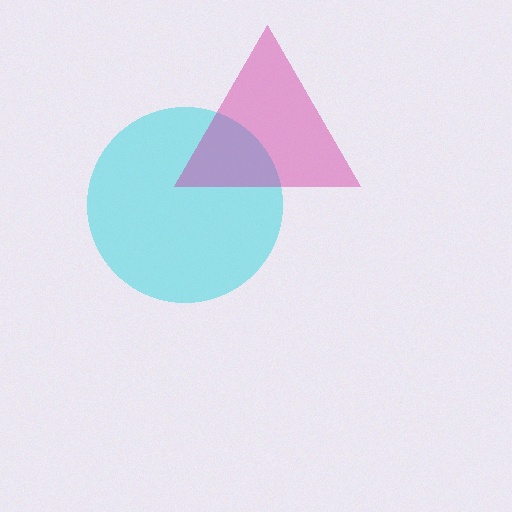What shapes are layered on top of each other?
The layered shapes are: a cyan circle, a magenta triangle.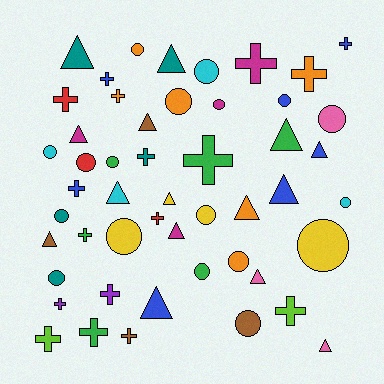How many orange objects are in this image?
There are 6 orange objects.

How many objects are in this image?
There are 50 objects.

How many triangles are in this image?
There are 15 triangles.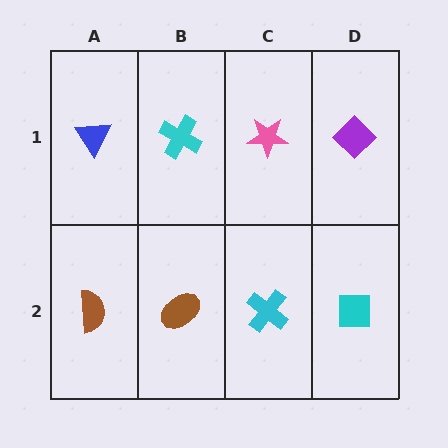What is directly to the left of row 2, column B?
A brown semicircle.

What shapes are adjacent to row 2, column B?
A cyan cross (row 1, column B), a brown semicircle (row 2, column A), a cyan cross (row 2, column C).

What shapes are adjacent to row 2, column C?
A pink star (row 1, column C), a brown ellipse (row 2, column B), a cyan square (row 2, column D).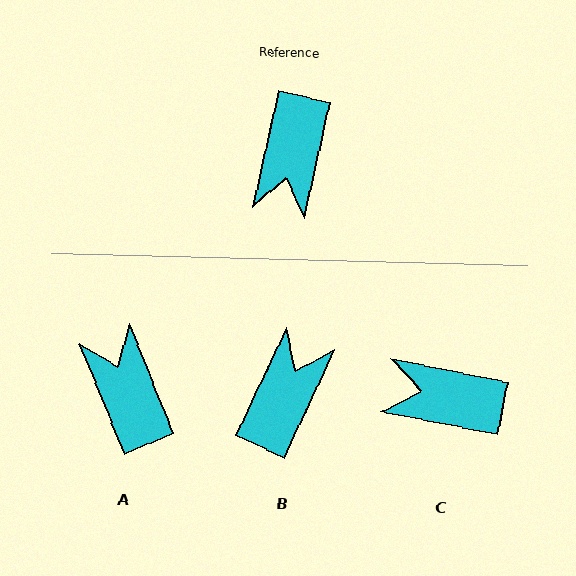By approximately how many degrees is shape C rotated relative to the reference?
Approximately 89 degrees clockwise.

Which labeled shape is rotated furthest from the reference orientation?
B, about 168 degrees away.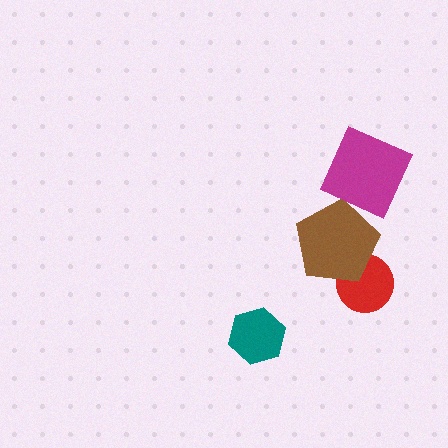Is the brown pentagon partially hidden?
No, no other shape covers it.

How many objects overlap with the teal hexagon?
0 objects overlap with the teal hexagon.